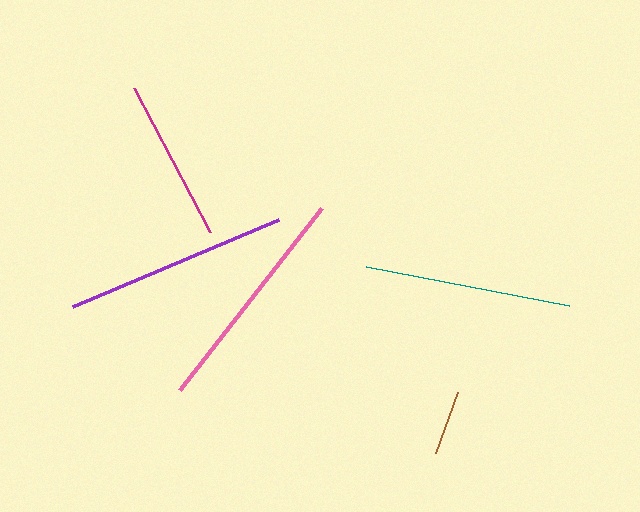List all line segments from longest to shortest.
From longest to shortest: pink, purple, teal, magenta, brown.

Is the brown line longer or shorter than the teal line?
The teal line is longer than the brown line.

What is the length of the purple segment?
The purple segment is approximately 223 pixels long.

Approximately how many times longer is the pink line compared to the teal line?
The pink line is approximately 1.1 times the length of the teal line.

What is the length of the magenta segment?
The magenta segment is approximately 163 pixels long.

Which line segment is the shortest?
The brown line is the shortest at approximately 65 pixels.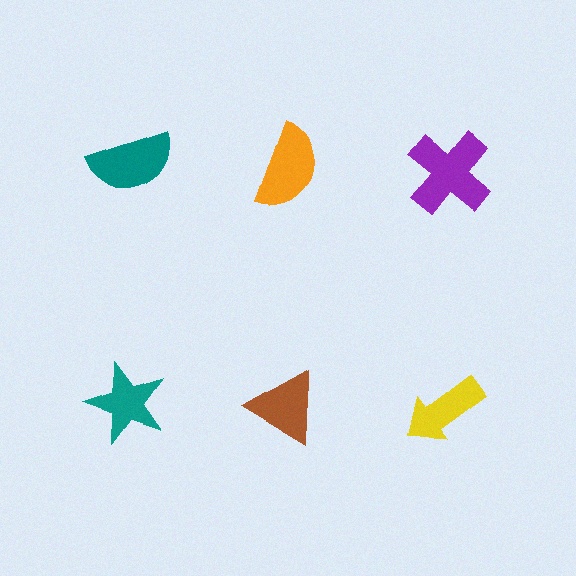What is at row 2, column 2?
A brown triangle.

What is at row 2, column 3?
A yellow arrow.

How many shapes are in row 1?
3 shapes.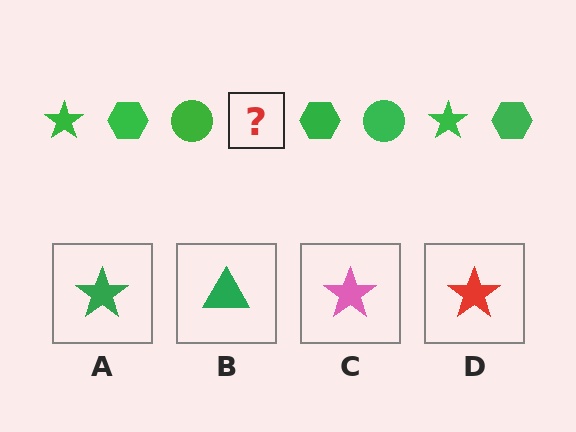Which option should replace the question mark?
Option A.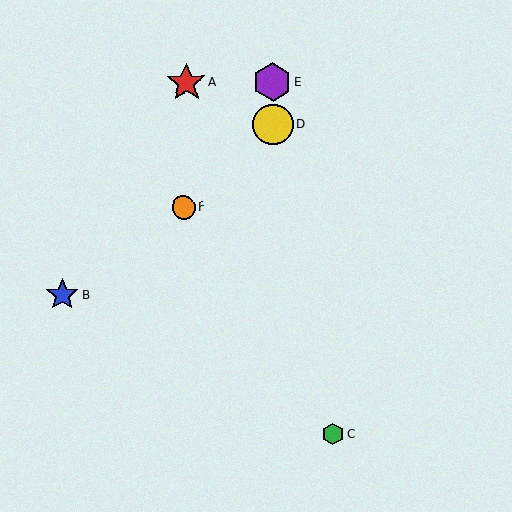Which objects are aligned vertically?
Objects D, E are aligned vertically.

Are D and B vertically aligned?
No, D is at x≈273 and B is at x≈63.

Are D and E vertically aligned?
Yes, both are at x≈273.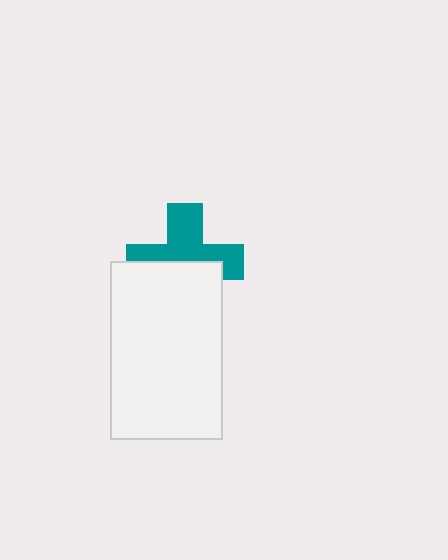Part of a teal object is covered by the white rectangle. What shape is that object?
It is a cross.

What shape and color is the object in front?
The object in front is a white rectangle.